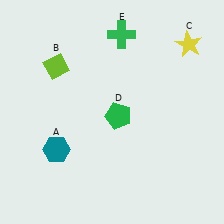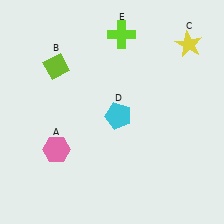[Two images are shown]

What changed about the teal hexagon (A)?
In Image 1, A is teal. In Image 2, it changed to pink.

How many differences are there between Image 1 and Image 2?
There are 3 differences between the two images.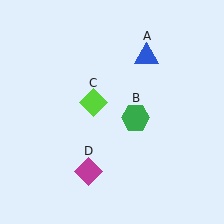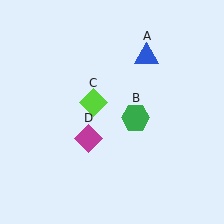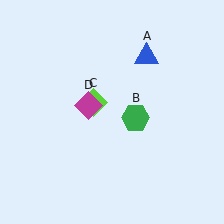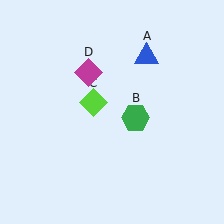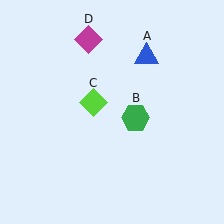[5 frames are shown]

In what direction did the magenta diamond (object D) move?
The magenta diamond (object D) moved up.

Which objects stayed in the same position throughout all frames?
Blue triangle (object A) and green hexagon (object B) and lime diamond (object C) remained stationary.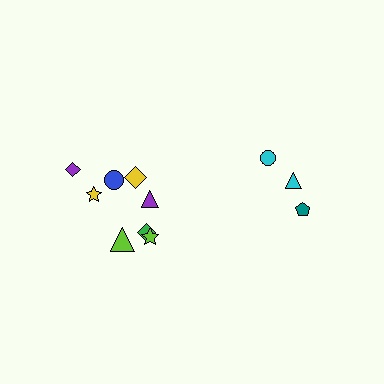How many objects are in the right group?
There are 3 objects.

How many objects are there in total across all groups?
There are 11 objects.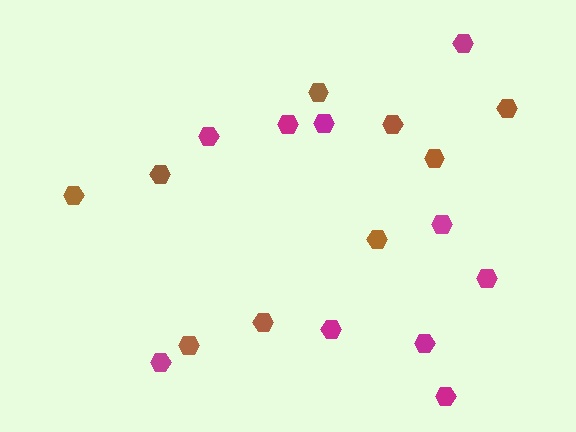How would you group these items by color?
There are 2 groups: one group of brown hexagons (9) and one group of magenta hexagons (10).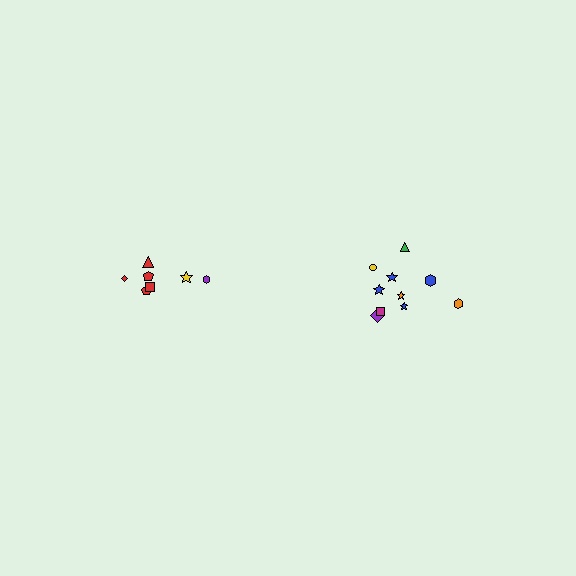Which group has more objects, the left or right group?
The right group.